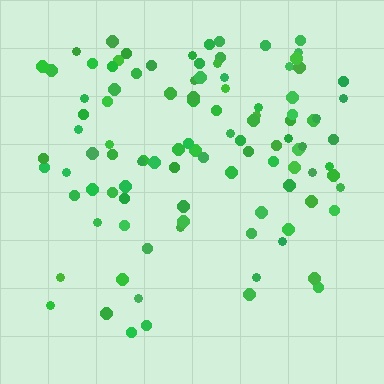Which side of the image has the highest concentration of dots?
The top.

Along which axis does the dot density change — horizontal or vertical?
Vertical.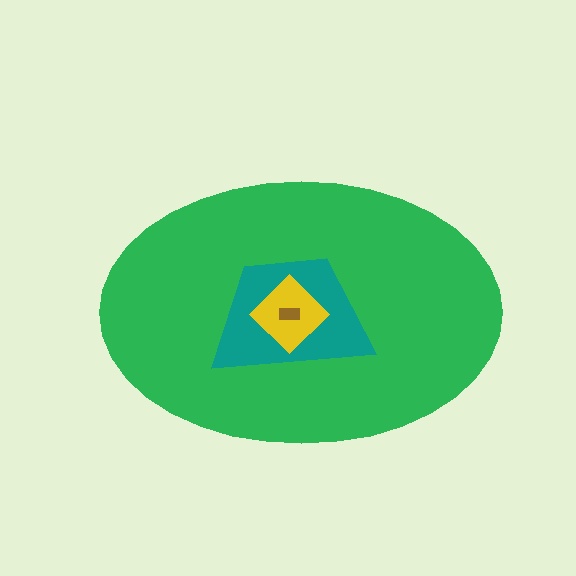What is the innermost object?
The brown rectangle.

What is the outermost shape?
The green ellipse.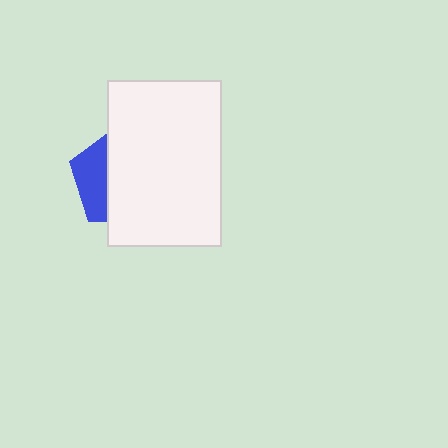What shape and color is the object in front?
The object in front is a white rectangle.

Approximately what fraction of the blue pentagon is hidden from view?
Roughly 67% of the blue pentagon is hidden behind the white rectangle.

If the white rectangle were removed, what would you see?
You would see the complete blue pentagon.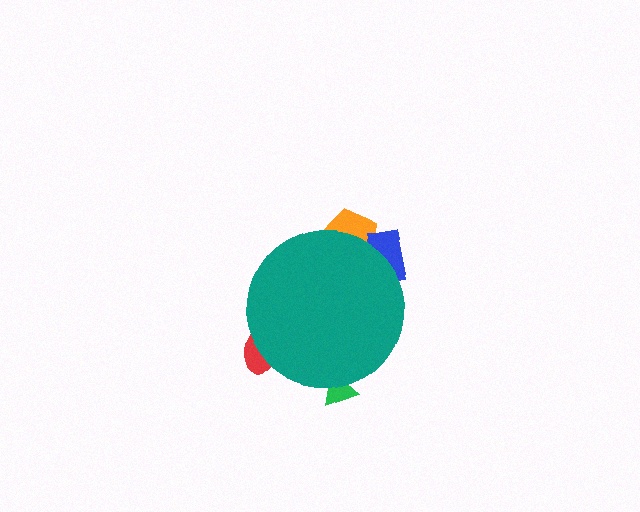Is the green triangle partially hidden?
Yes, the green triangle is partially hidden behind the teal circle.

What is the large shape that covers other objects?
A teal circle.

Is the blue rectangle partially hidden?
Yes, the blue rectangle is partially hidden behind the teal circle.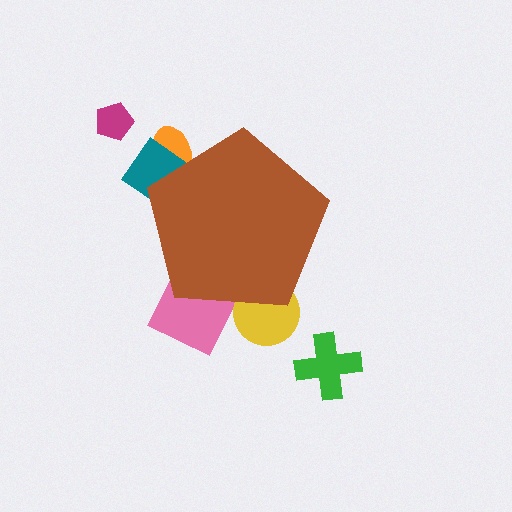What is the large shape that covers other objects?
A brown pentagon.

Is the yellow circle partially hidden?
Yes, the yellow circle is partially hidden behind the brown pentagon.